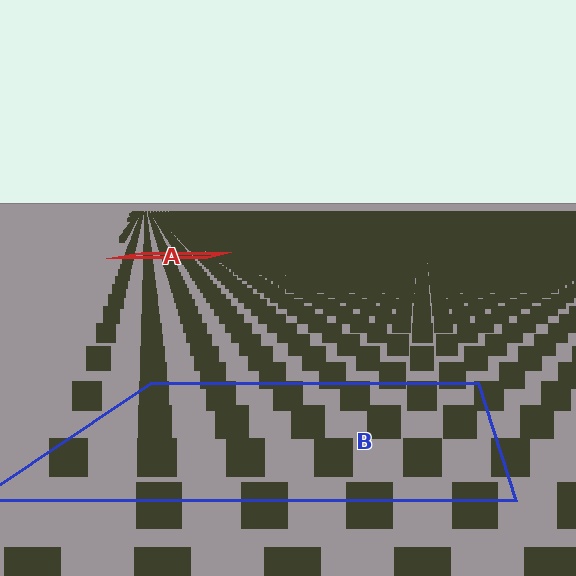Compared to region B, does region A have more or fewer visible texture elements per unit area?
Region A has more texture elements per unit area — they are packed more densely because it is farther away.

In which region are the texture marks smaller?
The texture marks are smaller in region A, because it is farther away.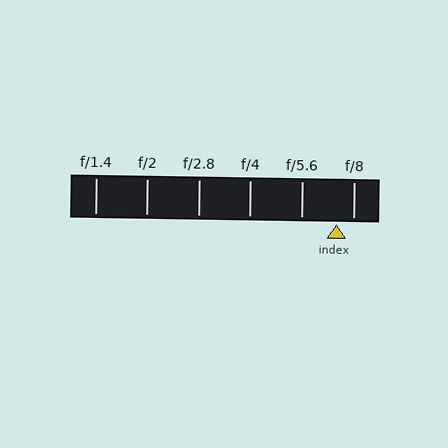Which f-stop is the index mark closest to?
The index mark is closest to f/8.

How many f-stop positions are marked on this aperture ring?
There are 6 f-stop positions marked.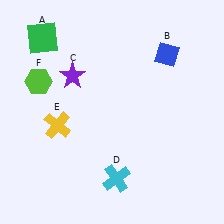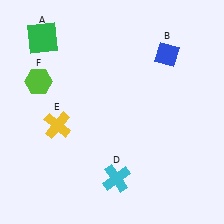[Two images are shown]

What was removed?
The purple star (C) was removed in Image 2.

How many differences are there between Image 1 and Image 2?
There is 1 difference between the two images.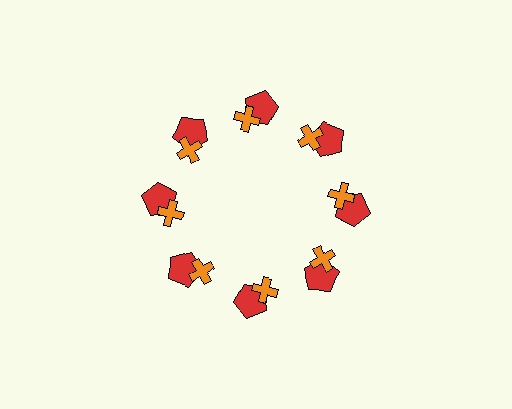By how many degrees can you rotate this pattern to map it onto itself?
The pattern maps onto itself every 45 degrees of rotation.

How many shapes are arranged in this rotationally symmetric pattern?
There are 16 shapes, arranged in 8 groups of 2.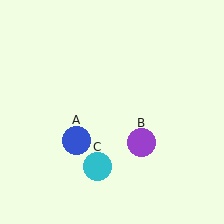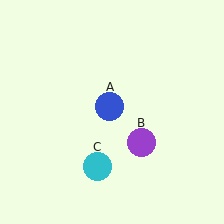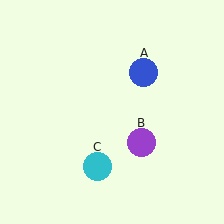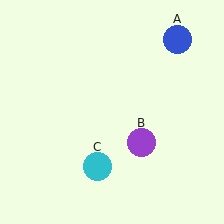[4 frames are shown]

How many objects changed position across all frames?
1 object changed position: blue circle (object A).